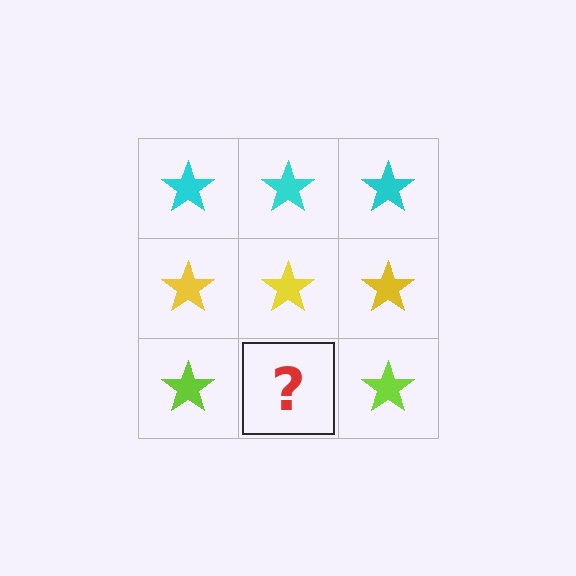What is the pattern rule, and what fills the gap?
The rule is that each row has a consistent color. The gap should be filled with a lime star.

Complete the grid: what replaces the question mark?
The question mark should be replaced with a lime star.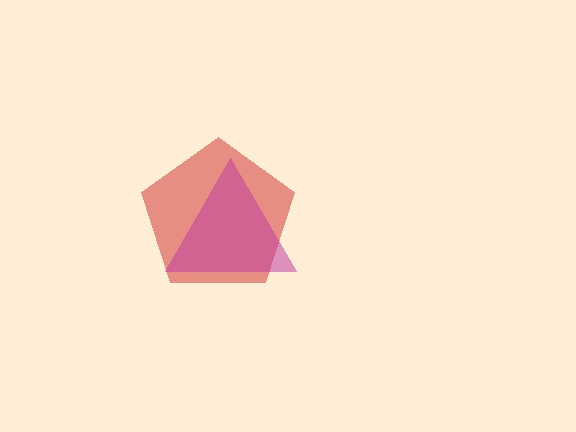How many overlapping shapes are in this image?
There are 2 overlapping shapes in the image.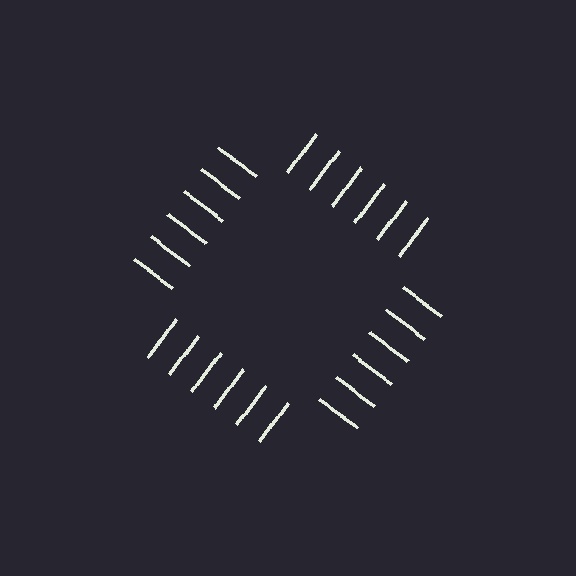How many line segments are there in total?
24 — 6 along each of the 4 edges.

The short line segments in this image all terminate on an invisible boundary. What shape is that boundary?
An illusory square — the line segments terminate on its edges but no continuous stroke is drawn.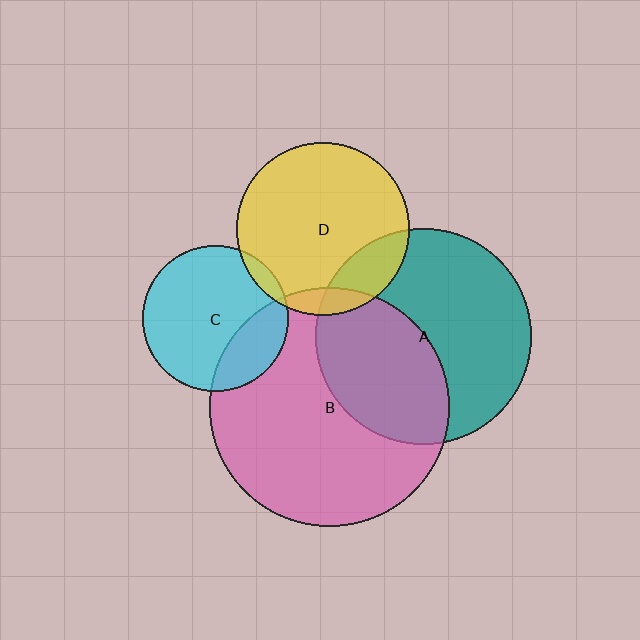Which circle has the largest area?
Circle B (pink).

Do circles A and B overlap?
Yes.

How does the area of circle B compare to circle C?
Approximately 2.7 times.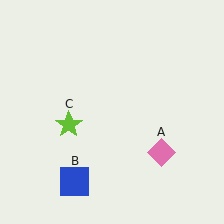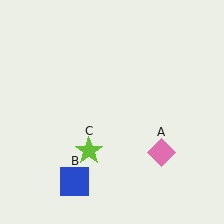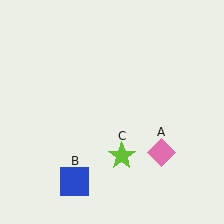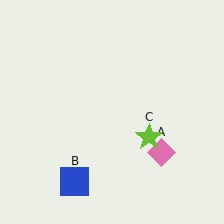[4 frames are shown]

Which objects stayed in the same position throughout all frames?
Pink diamond (object A) and blue square (object B) remained stationary.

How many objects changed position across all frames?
1 object changed position: lime star (object C).